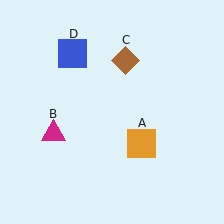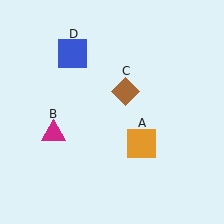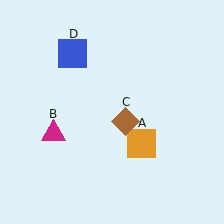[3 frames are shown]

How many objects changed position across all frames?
1 object changed position: brown diamond (object C).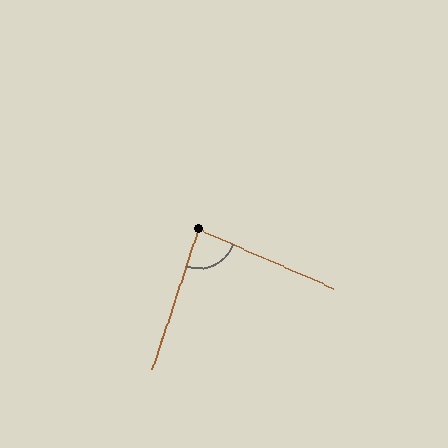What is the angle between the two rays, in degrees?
Approximately 85 degrees.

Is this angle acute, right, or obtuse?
It is acute.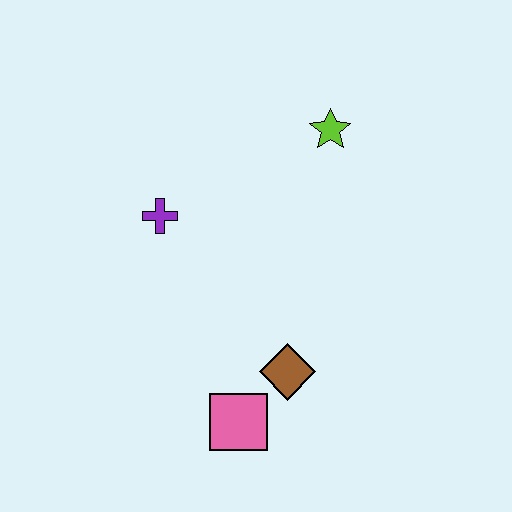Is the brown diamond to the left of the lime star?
Yes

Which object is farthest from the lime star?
The pink square is farthest from the lime star.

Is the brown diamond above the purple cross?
No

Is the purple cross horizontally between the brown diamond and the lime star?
No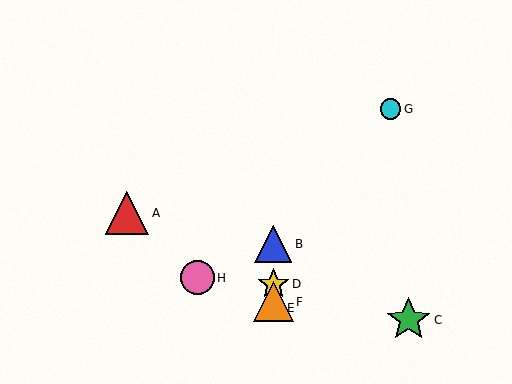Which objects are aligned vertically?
Objects B, D, E, F are aligned vertically.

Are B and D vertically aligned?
Yes, both are at x≈273.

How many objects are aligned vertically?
4 objects (B, D, E, F) are aligned vertically.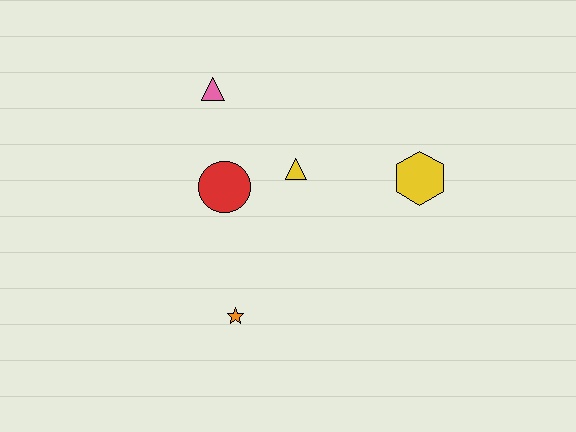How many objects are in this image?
There are 5 objects.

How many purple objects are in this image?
There are no purple objects.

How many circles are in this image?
There is 1 circle.